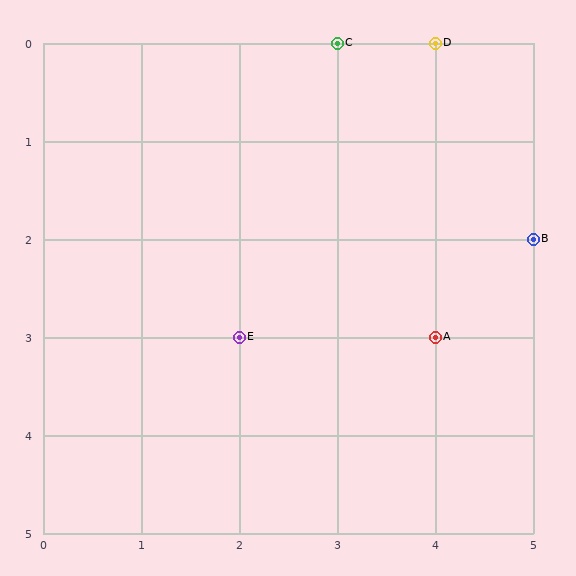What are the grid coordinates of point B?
Point B is at grid coordinates (5, 2).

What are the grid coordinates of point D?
Point D is at grid coordinates (4, 0).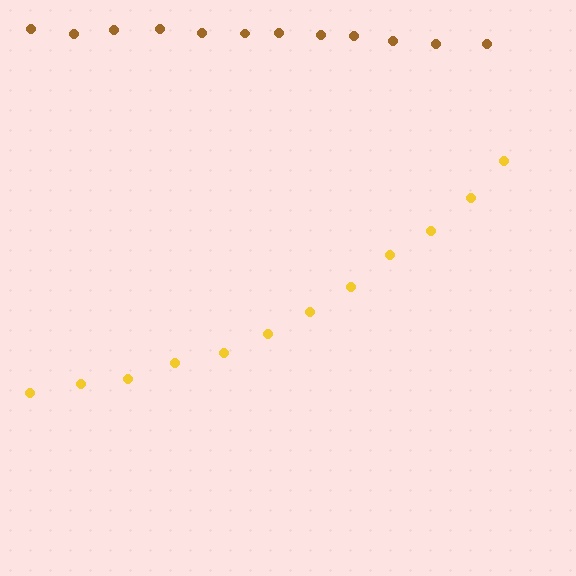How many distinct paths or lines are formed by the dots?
There are 2 distinct paths.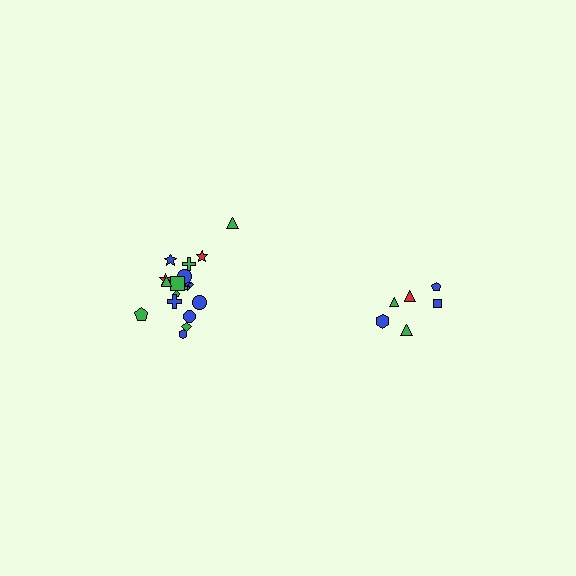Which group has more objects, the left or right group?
The left group.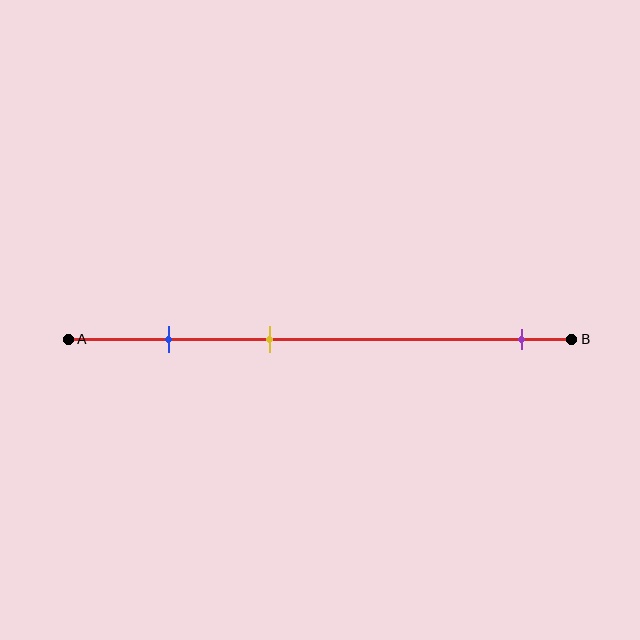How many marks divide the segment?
There are 3 marks dividing the segment.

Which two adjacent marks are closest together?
The blue and yellow marks are the closest adjacent pair.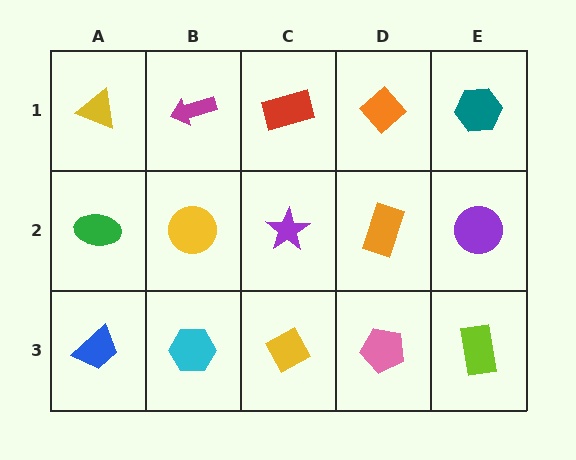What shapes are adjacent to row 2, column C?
A red rectangle (row 1, column C), a yellow diamond (row 3, column C), a yellow circle (row 2, column B), an orange rectangle (row 2, column D).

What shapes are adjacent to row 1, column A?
A green ellipse (row 2, column A), a magenta arrow (row 1, column B).